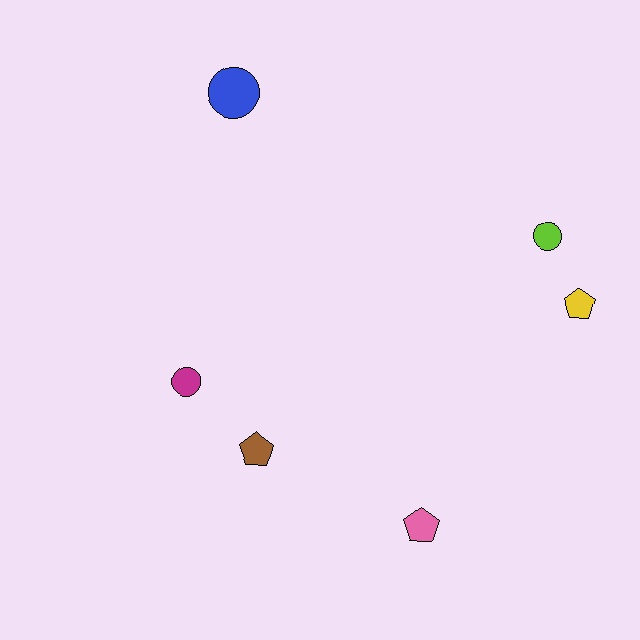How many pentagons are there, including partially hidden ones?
There are 3 pentagons.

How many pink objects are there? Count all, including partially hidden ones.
There is 1 pink object.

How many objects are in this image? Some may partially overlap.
There are 6 objects.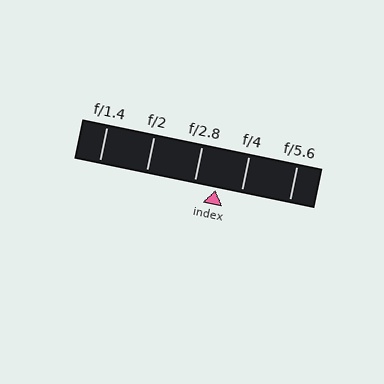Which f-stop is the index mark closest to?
The index mark is closest to f/2.8.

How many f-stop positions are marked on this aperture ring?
There are 5 f-stop positions marked.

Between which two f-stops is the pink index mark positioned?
The index mark is between f/2.8 and f/4.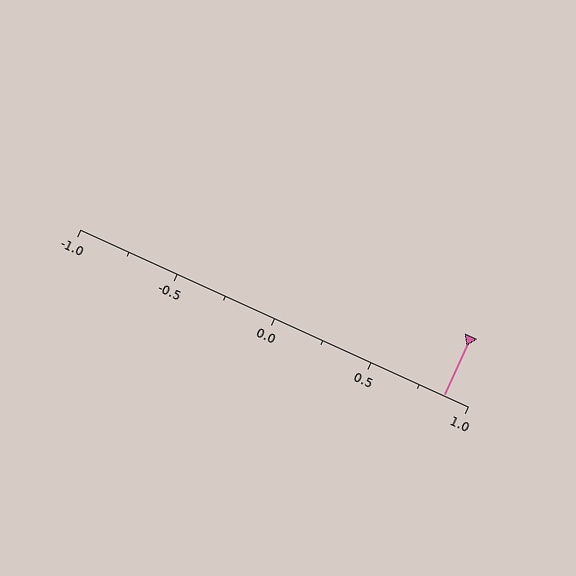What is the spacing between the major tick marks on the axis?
The major ticks are spaced 0.5 apart.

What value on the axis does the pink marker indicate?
The marker indicates approximately 0.88.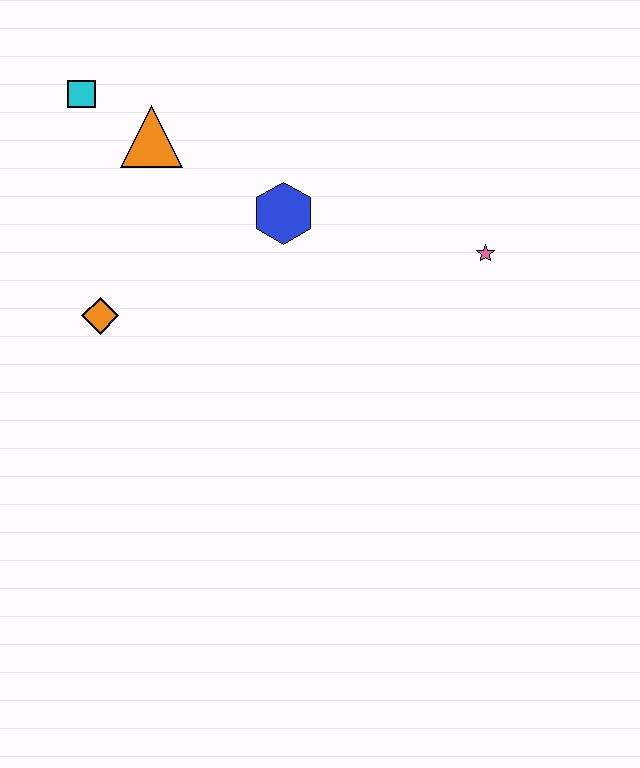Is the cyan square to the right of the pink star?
No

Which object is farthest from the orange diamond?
The pink star is farthest from the orange diamond.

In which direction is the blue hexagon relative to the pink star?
The blue hexagon is to the left of the pink star.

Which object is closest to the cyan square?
The orange triangle is closest to the cyan square.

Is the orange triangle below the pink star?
No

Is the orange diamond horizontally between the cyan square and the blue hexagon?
Yes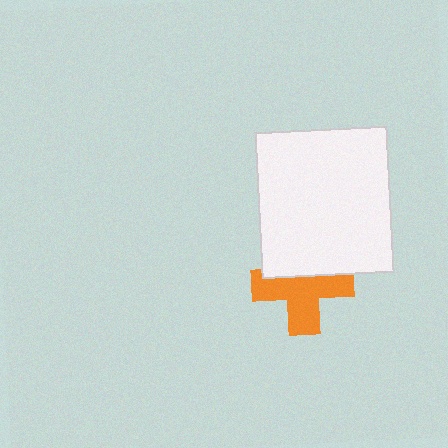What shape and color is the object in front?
The object in front is a white rectangle.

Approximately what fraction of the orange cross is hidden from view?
Roughly 37% of the orange cross is hidden behind the white rectangle.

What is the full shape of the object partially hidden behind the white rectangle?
The partially hidden object is an orange cross.